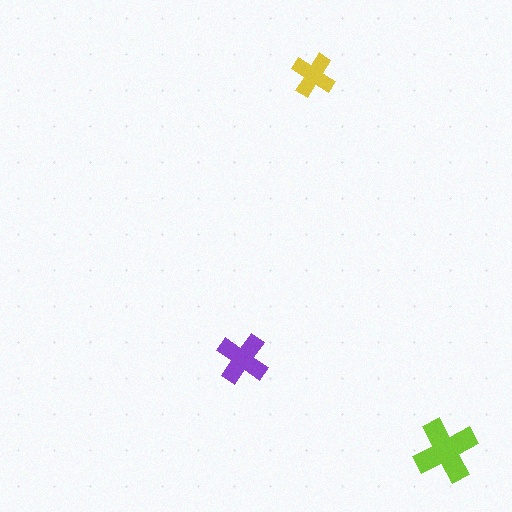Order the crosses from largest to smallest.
the lime one, the purple one, the yellow one.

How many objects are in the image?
There are 3 objects in the image.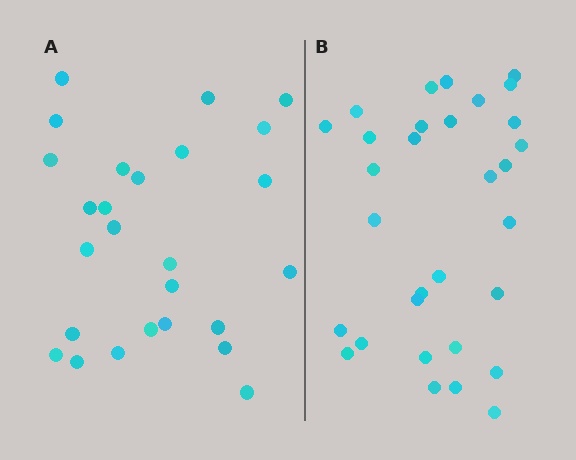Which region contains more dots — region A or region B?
Region B (the right region) has more dots.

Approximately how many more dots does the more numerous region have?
Region B has about 5 more dots than region A.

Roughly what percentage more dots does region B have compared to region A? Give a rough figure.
About 20% more.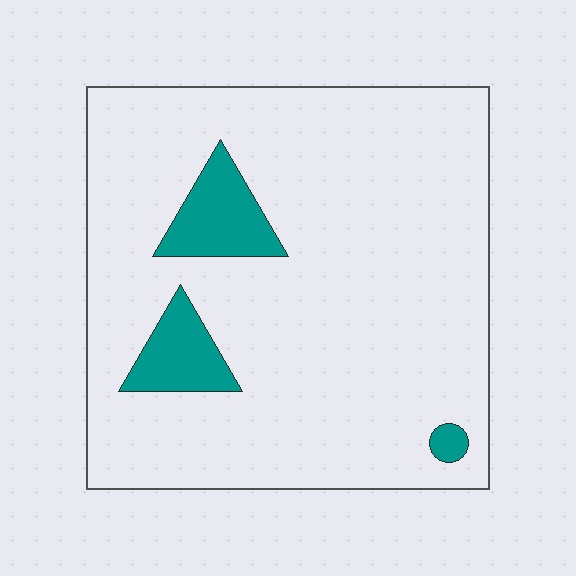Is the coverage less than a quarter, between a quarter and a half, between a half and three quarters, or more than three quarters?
Less than a quarter.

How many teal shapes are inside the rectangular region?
3.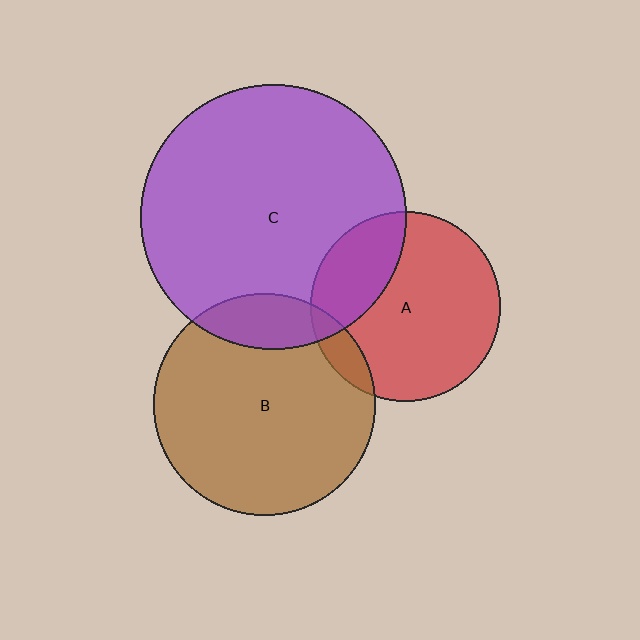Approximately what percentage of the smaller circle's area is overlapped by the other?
Approximately 10%.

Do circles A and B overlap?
Yes.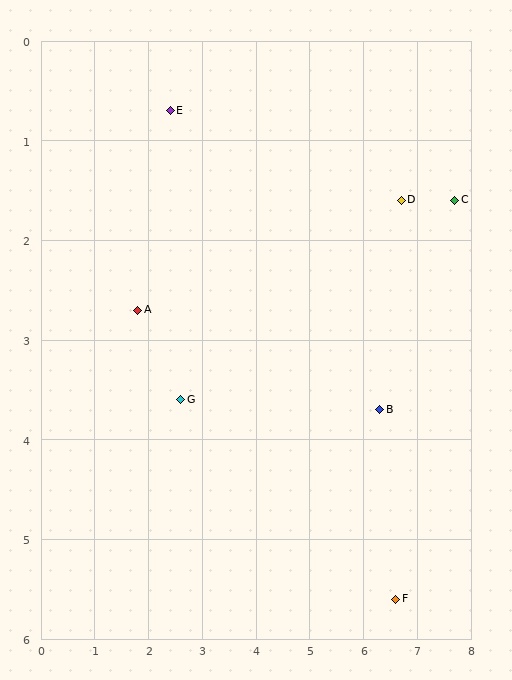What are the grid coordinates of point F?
Point F is at approximately (6.6, 5.6).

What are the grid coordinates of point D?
Point D is at approximately (6.7, 1.6).